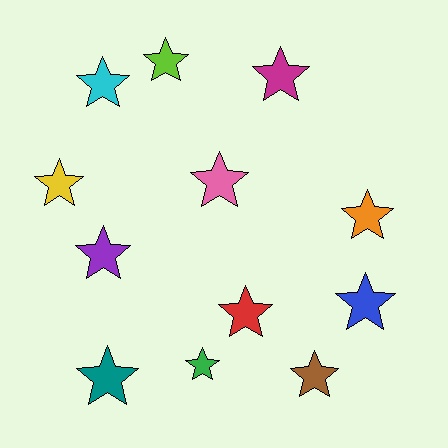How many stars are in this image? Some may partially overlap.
There are 12 stars.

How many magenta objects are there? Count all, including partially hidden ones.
There is 1 magenta object.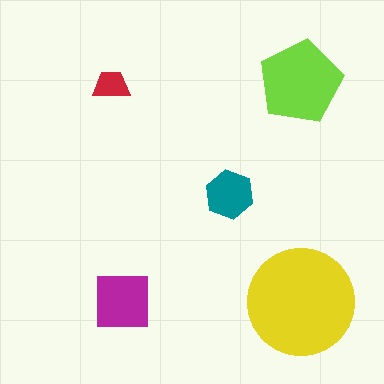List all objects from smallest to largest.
The red trapezoid, the teal hexagon, the magenta square, the lime pentagon, the yellow circle.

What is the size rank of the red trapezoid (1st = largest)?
5th.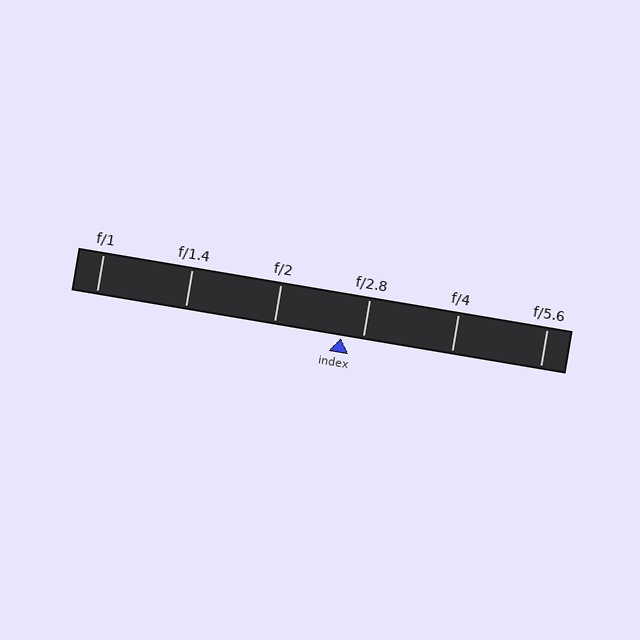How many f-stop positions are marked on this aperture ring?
There are 6 f-stop positions marked.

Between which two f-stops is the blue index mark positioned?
The index mark is between f/2 and f/2.8.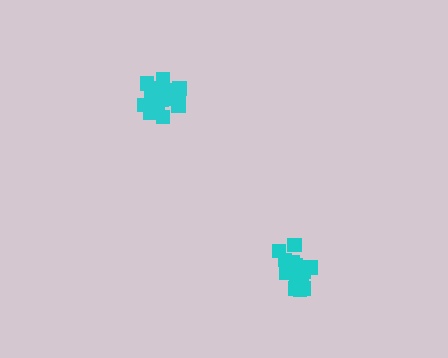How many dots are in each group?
Group 1: 15 dots, Group 2: 16 dots (31 total).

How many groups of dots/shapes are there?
There are 2 groups.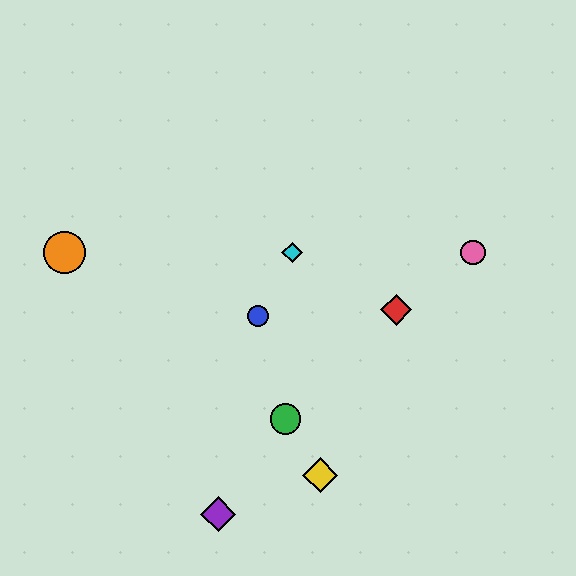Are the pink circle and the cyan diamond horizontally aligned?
Yes, both are at y≈253.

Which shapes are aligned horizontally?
The orange circle, the cyan diamond, the pink circle are aligned horizontally.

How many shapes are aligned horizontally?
3 shapes (the orange circle, the cyan diamond, the pink circle) are aligned horizontally.